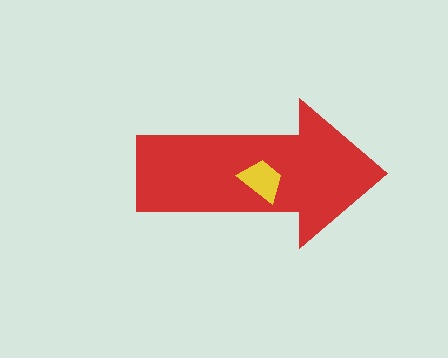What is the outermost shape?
The red arrow.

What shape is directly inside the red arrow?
The yellow trapezoid.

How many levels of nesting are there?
2.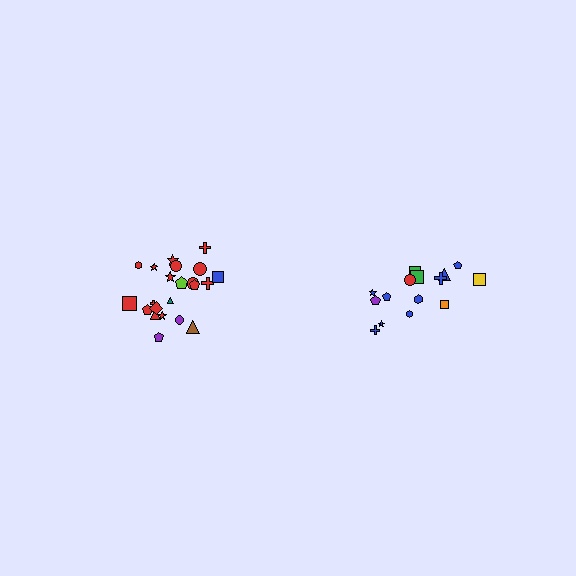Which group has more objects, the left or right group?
The left group.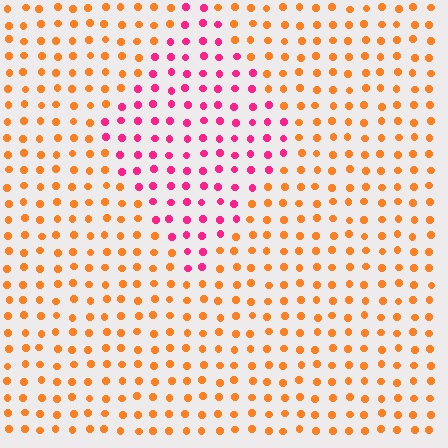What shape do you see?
I see a diamond.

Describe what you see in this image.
The image is filled with small orange elements in a uniform arrangement. A diamond-shaped region is visible where the elements are tinted to a slightly different hue, forming a subtle color boundary.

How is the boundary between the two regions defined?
The boundary is defined purely by a slight shift in hue (about 54 degrees). Spacing, size, and orientation are identical on both sides.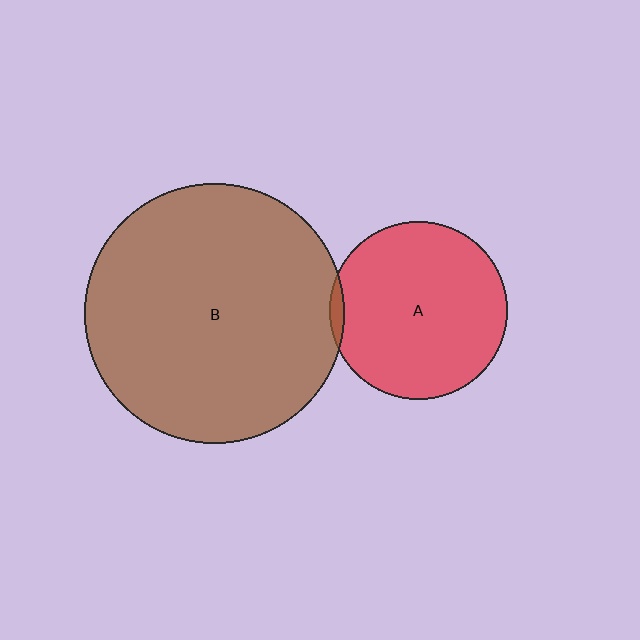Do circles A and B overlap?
Yes.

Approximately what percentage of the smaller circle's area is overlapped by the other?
Approximately 5%.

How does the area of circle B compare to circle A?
Approximately 2.1 times.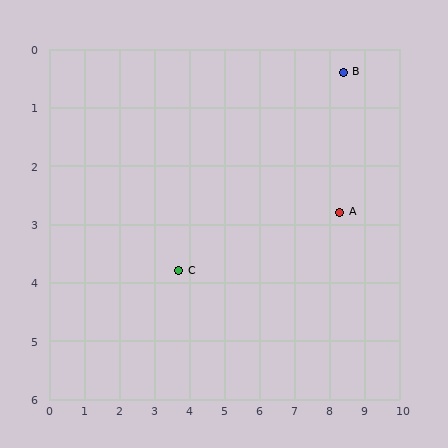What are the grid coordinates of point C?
Point C is at approximately (3.7, 3.8).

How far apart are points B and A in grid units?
Points B and A are about 2.4 grid units apart.